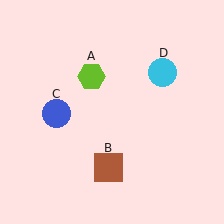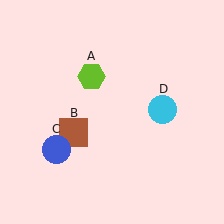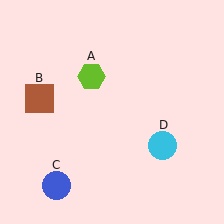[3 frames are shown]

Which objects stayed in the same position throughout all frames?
Lime hexagon (object A) remained stationary.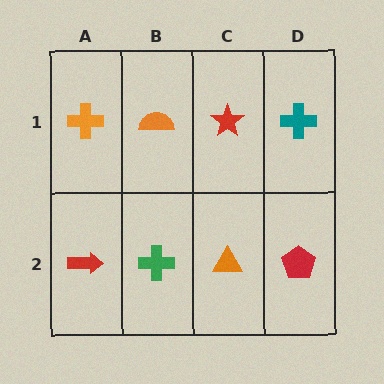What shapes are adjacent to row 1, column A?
A red arrow (row 2, column A), an orange semicircle (row 1, column B).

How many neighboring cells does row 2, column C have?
3.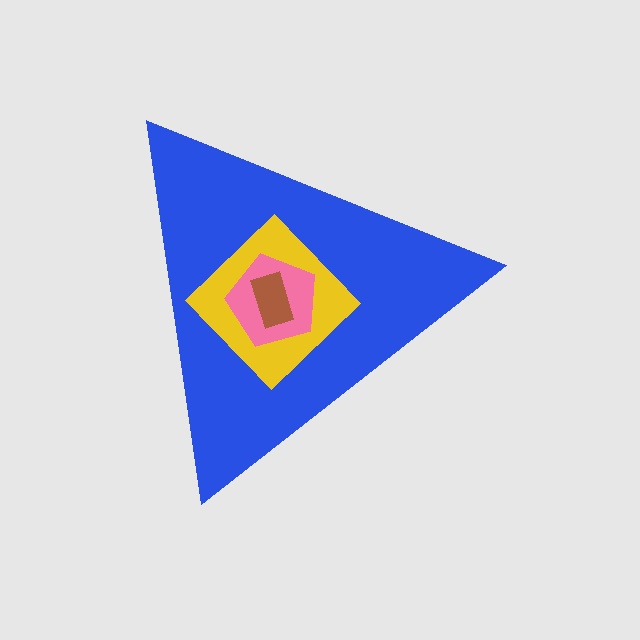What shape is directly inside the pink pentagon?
The brown rectangle.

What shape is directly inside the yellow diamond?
The pink pentagon.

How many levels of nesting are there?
4.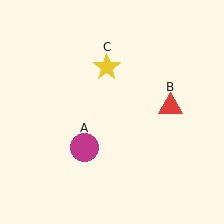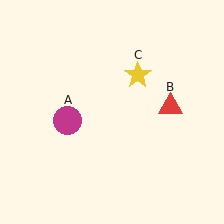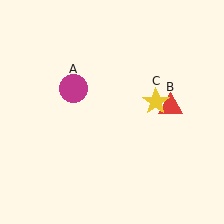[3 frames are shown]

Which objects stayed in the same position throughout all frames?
Red triangle (object B) remained stationary.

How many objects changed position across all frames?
2 objects changed position: magenta circle (object A), yellow star (object C).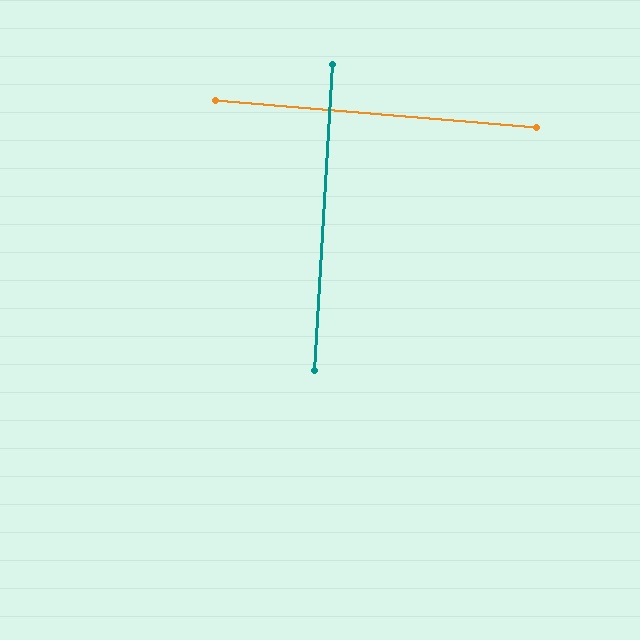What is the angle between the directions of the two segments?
Approximately 89 degrees.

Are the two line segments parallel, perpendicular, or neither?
Perpendicular — they meet at approximately 89°.